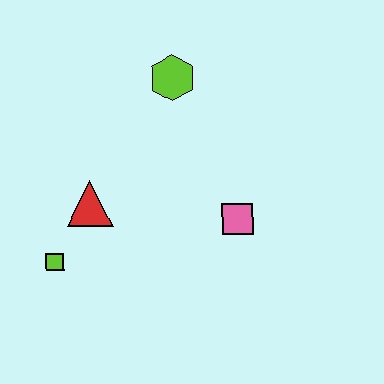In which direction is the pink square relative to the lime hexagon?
The pink square is below the lime hexagon.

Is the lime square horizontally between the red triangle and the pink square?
No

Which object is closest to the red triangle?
The lime square is closest to the red triangle.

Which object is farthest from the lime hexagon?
The lime square is farthest from the lime hexagon.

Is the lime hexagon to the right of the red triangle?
Yes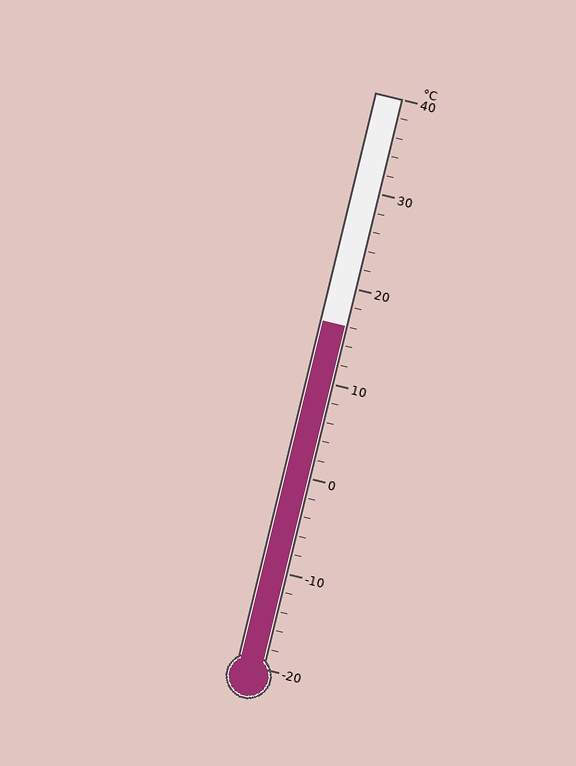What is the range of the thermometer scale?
The thermometer scale ranges from -20°C to 40°C.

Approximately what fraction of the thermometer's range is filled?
The thermometer is filled to approximately 60% of its range.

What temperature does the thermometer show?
The thermometer shows approximately 16°C.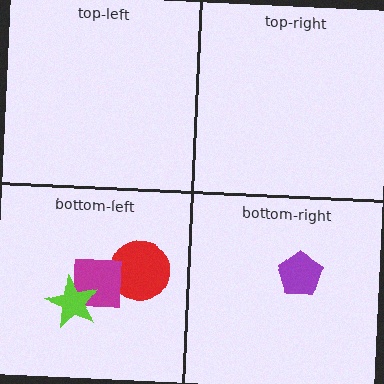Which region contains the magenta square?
The bottom-left region.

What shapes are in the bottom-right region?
The purple pentagon.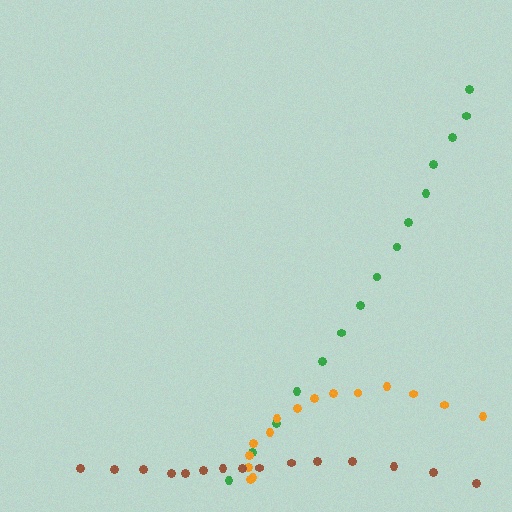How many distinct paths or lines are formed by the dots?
There are 3 distinct paths.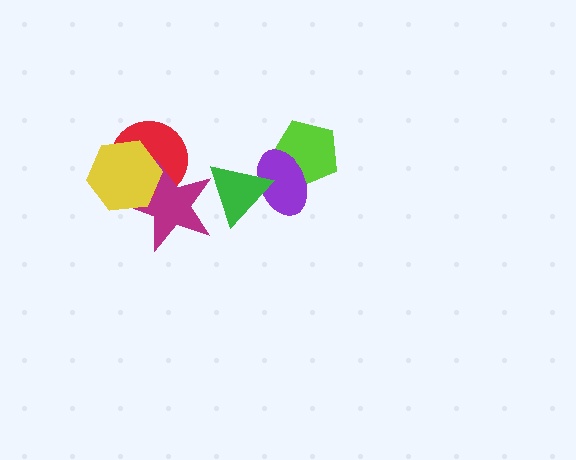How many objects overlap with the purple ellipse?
2 objects overlap with the purple ellipse.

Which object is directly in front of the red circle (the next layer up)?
The magenta star is directly in front of the red circle.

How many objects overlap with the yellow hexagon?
2 objects overlap with the yellow hexagon.